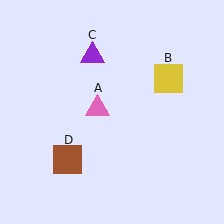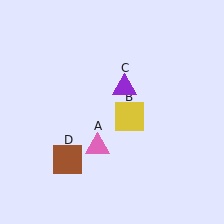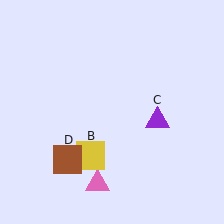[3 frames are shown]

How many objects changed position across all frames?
3 objects changed position: pink triangle (object A), yellow square (object B), purple triangle (object C).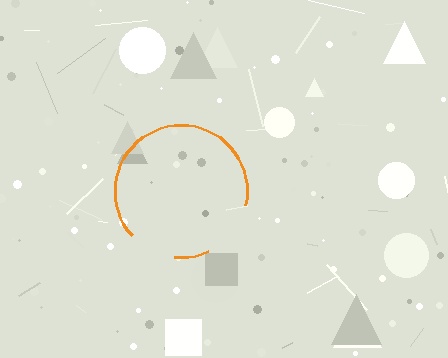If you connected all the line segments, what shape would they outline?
They would outline a circle.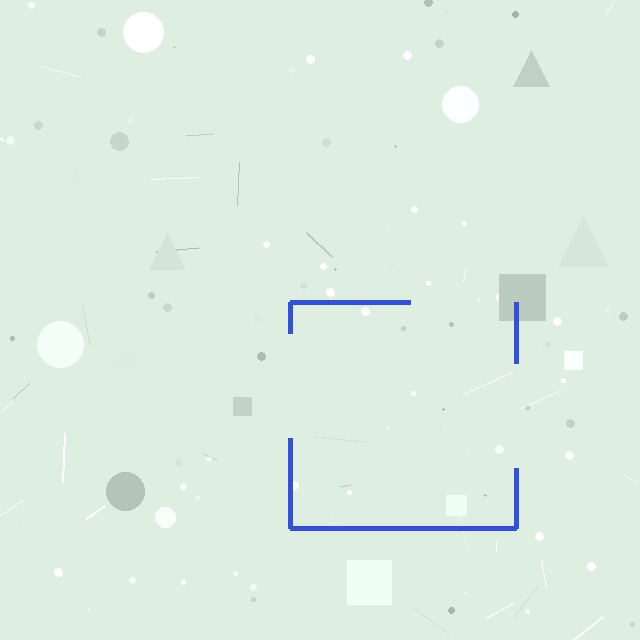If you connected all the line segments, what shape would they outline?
They would outline a square.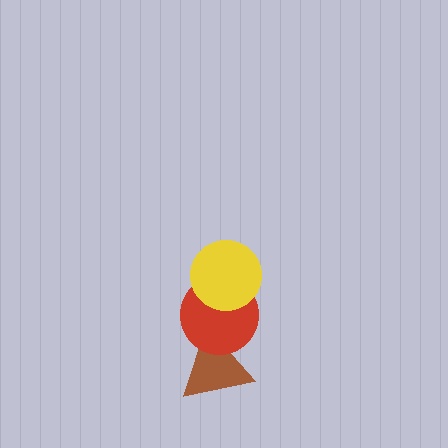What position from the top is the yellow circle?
The yellow circle is 1st from the top.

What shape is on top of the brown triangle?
The red circle is on top of the brown triangle.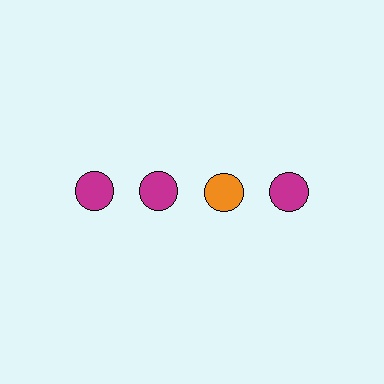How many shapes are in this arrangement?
There are 4 shapes arranged in a grid pattern.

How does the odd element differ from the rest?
It has a different color: orange instead of magenta.